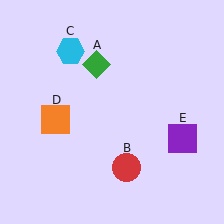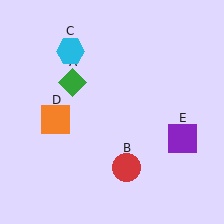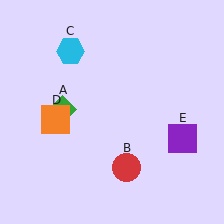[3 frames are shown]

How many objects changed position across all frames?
1 object changed position: green diamond (object A).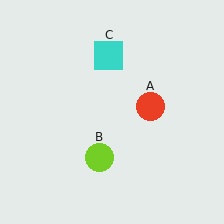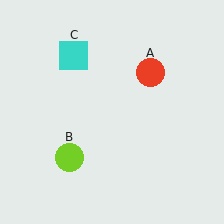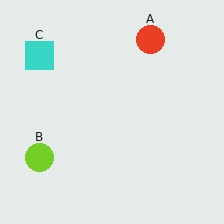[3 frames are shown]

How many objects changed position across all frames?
3 objects changed position: red circle (object A), lime circle (object B), cyan square (object C).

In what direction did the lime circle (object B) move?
The lime circle (object B) moved left.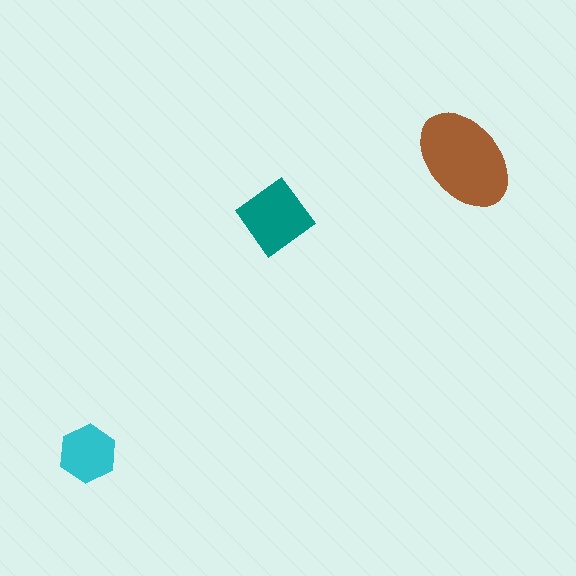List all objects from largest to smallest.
The brown ellipse, the teal diamond, the cyan hexagon.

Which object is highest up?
The brown ellipse is topmost.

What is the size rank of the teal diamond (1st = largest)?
2nd.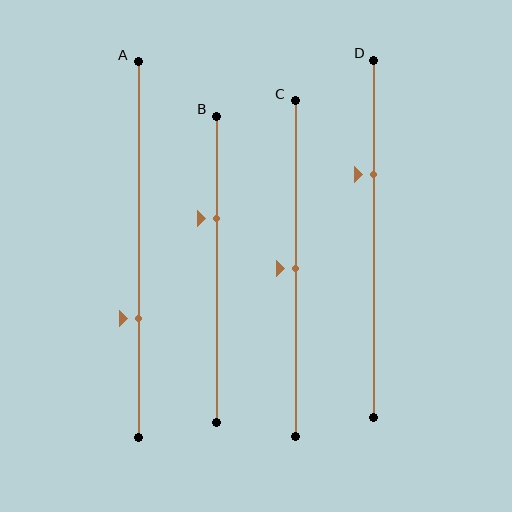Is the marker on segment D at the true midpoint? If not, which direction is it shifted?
No, the marker on segment D is shifted upward by about 18% of the segment length.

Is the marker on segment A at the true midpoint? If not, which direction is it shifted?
No, the marker on segment A is shifted downward by about 18% of the segment length.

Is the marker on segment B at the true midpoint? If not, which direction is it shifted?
No, the marker on segment B is shifted upward by about 17% of the segment length.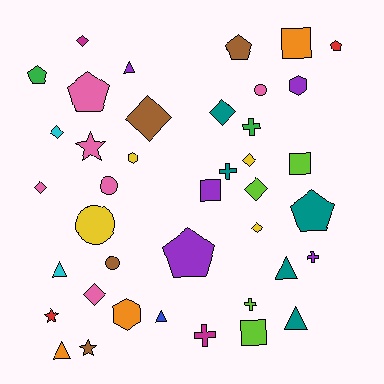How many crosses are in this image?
There are 5 crosses.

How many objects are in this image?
There are 40 objects.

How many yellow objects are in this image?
There are 4 yellow objects.